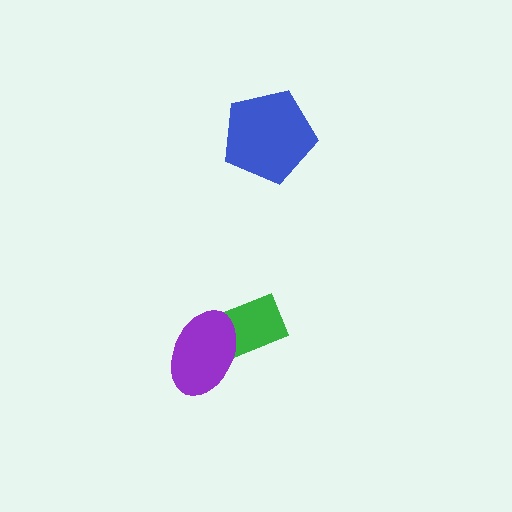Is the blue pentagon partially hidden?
No, no other shape covers it.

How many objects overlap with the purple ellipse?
1 object overlaps with the purple ellipse.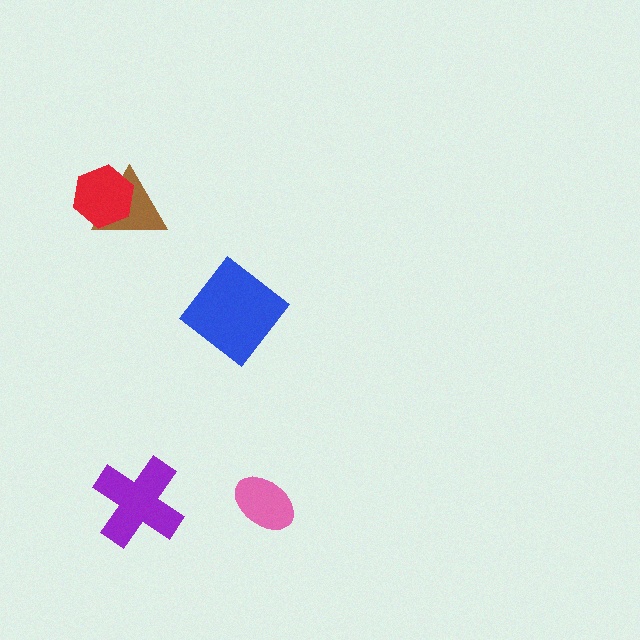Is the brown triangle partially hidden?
Yes, it is partially covered by another shape.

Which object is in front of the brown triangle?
The red hexagon is in front of the brown triangle.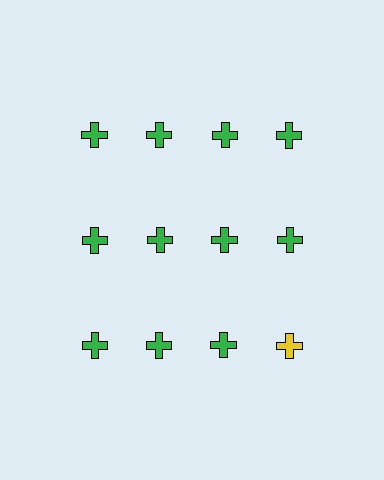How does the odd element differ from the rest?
It has a different color: yellow instead of green.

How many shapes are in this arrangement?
There are 12 shapes arranged in a grid pattern.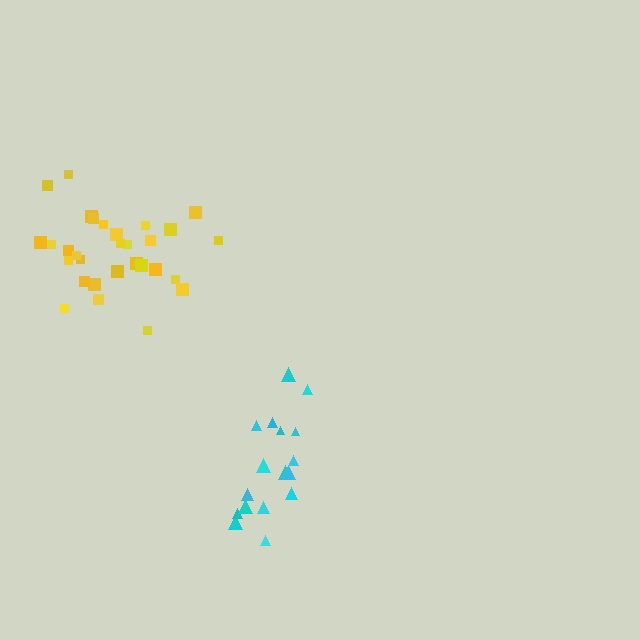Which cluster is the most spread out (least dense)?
Cyan.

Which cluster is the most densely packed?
Yellow.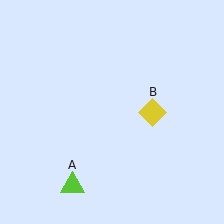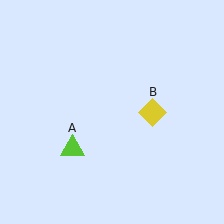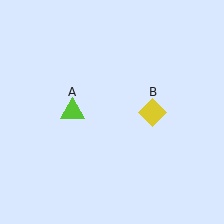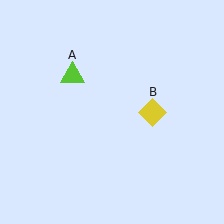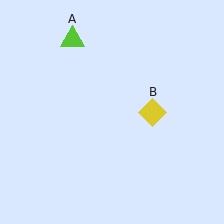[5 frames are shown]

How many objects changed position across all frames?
1 object changed position: lime triangle (object A).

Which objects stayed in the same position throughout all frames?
Yellow diamond (object B) remained stationary.